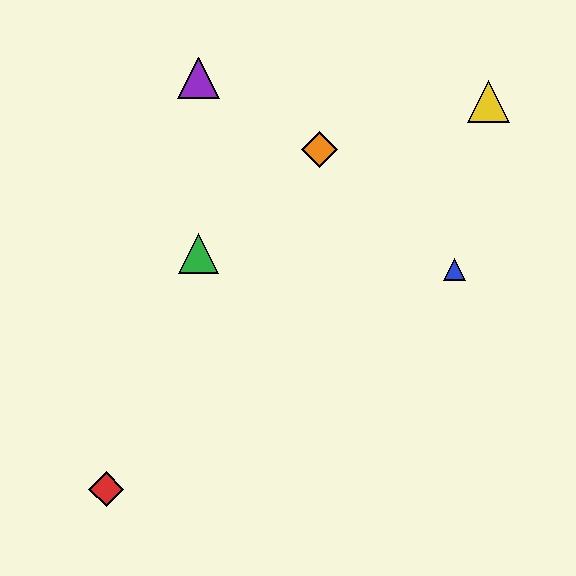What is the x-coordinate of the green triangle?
The green triangle is at x≈198.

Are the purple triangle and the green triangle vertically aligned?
Yes, both are at x≈198.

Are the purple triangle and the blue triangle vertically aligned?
No, the purple triangle is at x≈198 and the blue triangle is at x≈454.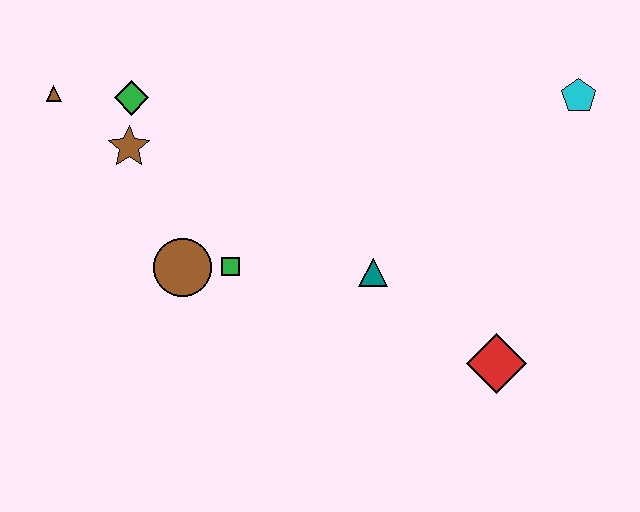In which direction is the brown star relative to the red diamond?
The brown star is to the left of the red diamond.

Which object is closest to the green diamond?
The brown star is closest to the green diamond.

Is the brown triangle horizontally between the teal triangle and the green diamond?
No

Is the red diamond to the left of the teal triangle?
No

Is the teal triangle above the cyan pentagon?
No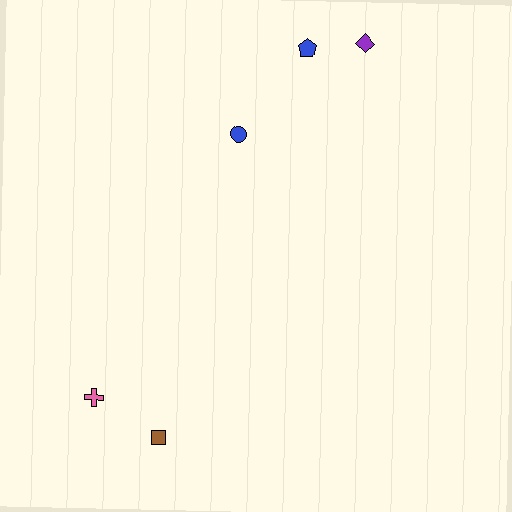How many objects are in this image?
There are 5 objects.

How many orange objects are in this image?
There are no orange objects.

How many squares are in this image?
There is 1 square.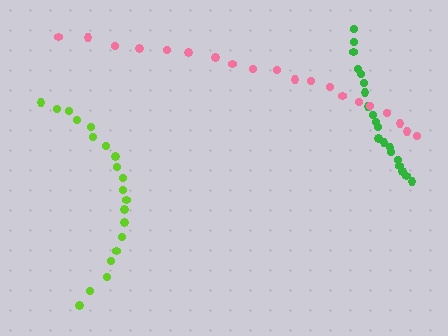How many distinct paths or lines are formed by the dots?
There are 3 distinct paths.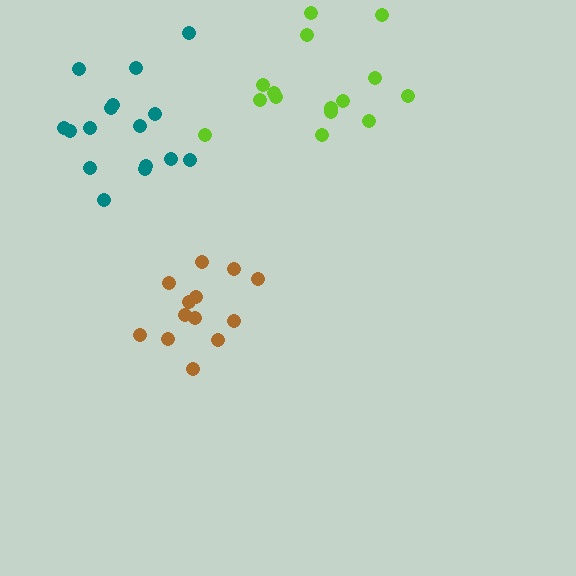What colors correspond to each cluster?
The clusters are colored: brown, lime, teal.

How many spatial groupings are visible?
There are 3 spatial groupings.